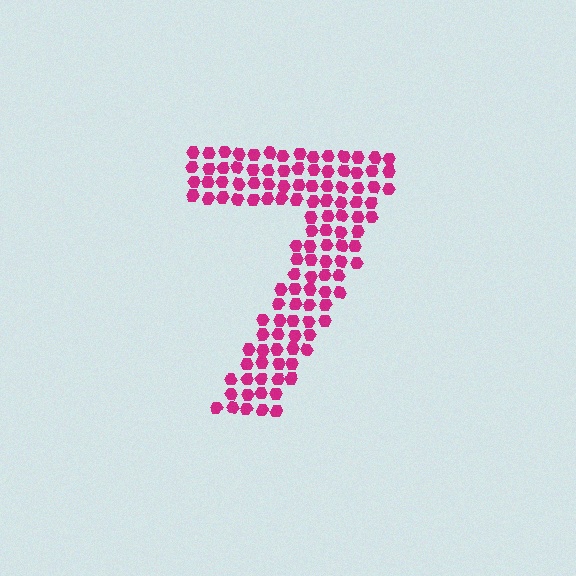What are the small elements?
The small elements are hexagons.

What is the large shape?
The large shape is the digit 7.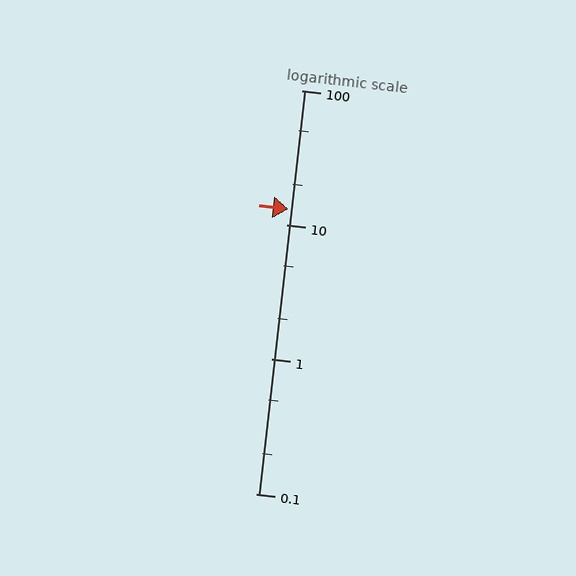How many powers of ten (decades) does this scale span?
The scale spans 3 decades, from 0.1 to 100.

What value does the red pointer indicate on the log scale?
The pointer indicates approximately 13.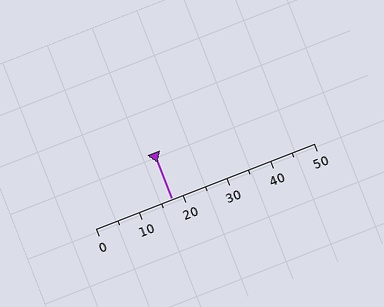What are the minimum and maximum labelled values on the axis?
The axis runs from 0 to 50.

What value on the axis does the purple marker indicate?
The marker indicates approximately 17.5.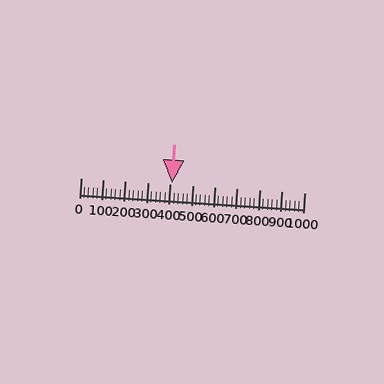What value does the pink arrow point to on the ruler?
The pink arrow points to approximately 407.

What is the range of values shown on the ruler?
The ruler shows values from 0 to 1000.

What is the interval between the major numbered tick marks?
The major tick marks are spaced 100 units apart.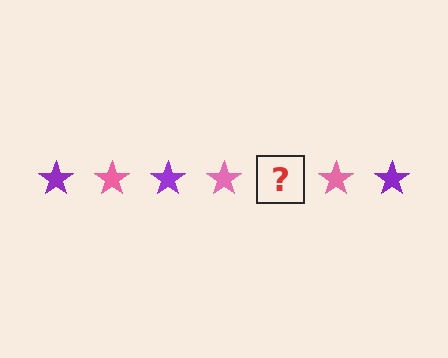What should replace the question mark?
The question mark should be replaced with a purple star.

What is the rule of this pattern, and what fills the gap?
The rule is that the pattern cycles through purple, pink stars. The gap should be filled with a purple star.